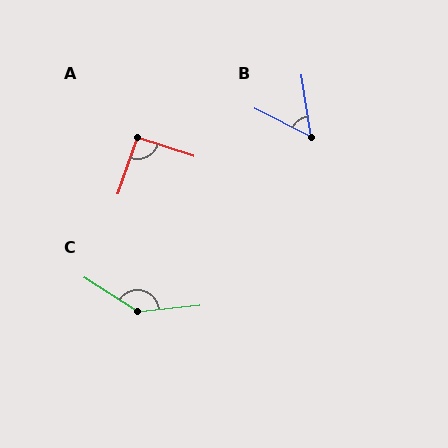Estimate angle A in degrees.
Approximately 91 degrees.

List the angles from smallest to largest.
B (54°), A (91°), C (142°).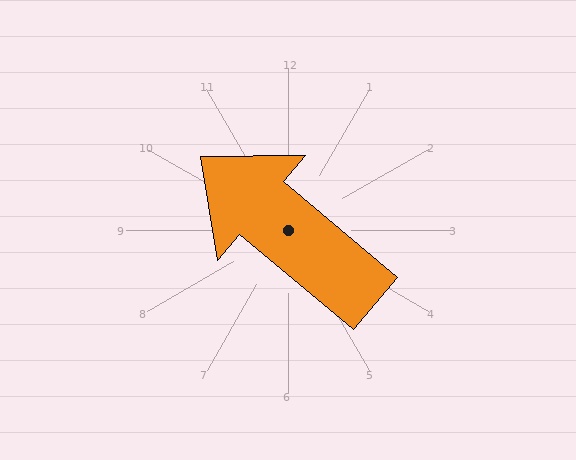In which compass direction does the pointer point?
Northwest.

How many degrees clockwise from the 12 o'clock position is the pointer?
Approximately 310 degrees.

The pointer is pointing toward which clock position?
Roughly 10 o'clock.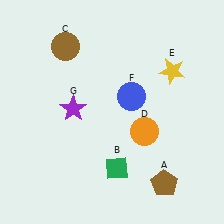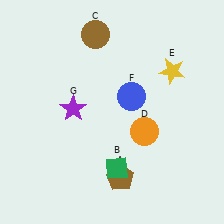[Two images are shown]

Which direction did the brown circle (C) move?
The brown circle (C) moved right.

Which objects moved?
The objects that moved are: the brown pentagon (A), the brown circle (C).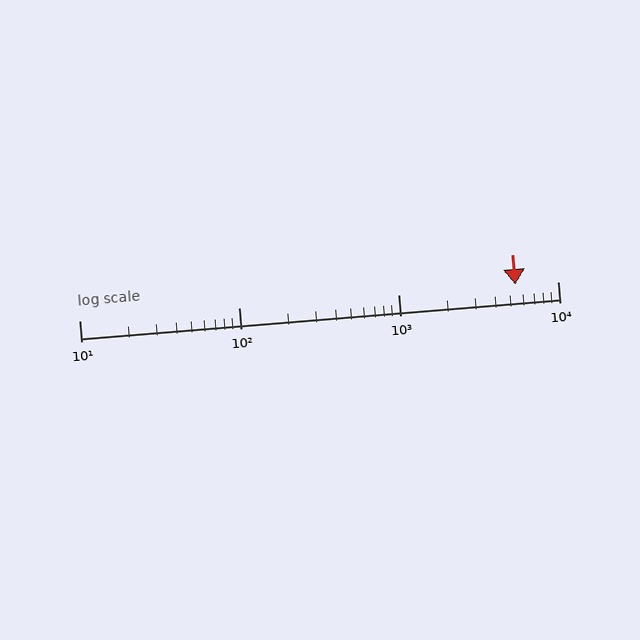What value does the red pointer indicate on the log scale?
The pointer indicates approximately 5400.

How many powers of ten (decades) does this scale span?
The scale spans 3 decades, from 10 to 10000.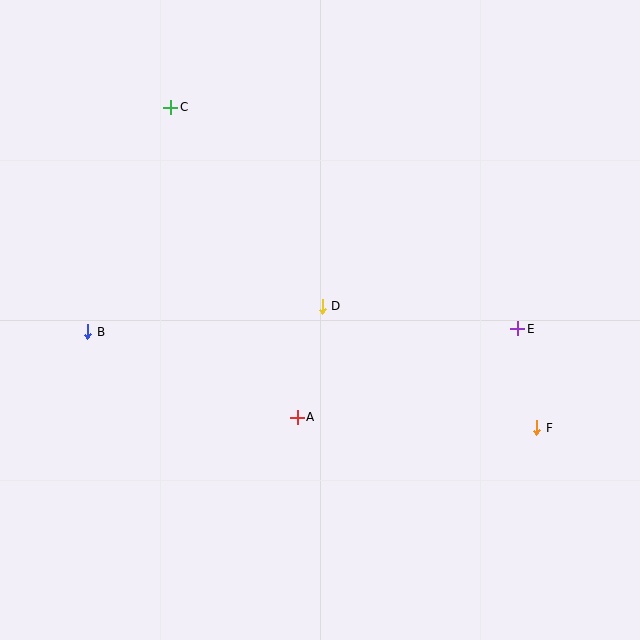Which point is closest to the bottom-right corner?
Point F is closest to the bottom-right corner.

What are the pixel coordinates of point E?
Point E is at (518, 329).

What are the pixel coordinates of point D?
Point D is at (322, 306).